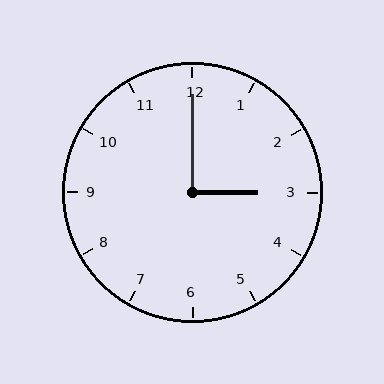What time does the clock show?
3:00.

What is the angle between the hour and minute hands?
Approximately 90 degrees.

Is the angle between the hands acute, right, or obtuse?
It is right.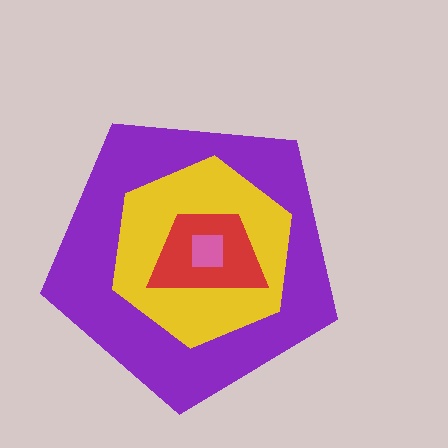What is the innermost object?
The pink square.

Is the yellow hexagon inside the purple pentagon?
Yes.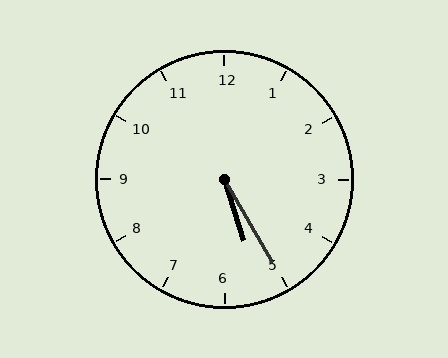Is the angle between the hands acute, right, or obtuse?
It is acute.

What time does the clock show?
5:25.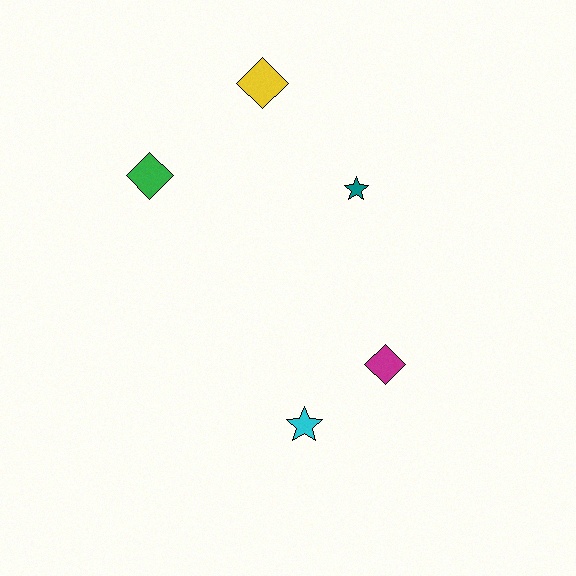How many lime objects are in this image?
There are no lime objects.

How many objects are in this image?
There are 5 objects.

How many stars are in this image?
There are 2 stars.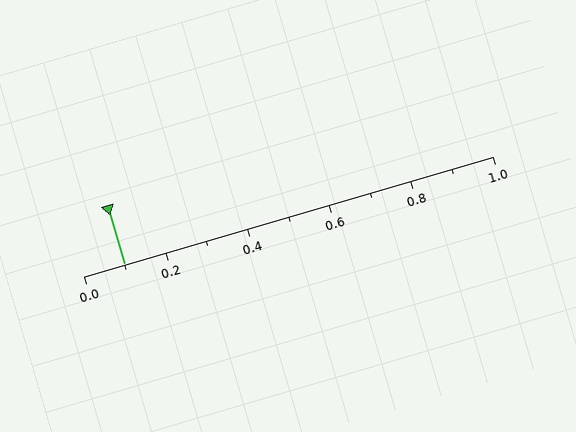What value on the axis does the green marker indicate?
The marker indicates approximately 0.1.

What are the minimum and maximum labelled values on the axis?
The axis runs from 0.0 to 1.0.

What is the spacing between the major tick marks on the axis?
The major ticks are spaced 0.2 apart.